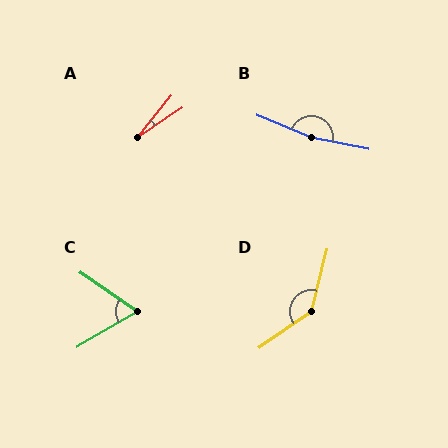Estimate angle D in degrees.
Approximately 139 degrees.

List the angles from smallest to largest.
A (17°), C (65°), D (139°), B (168°).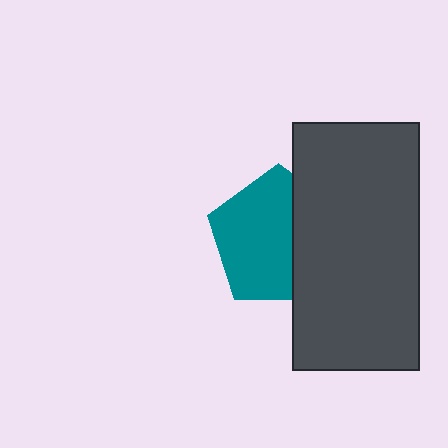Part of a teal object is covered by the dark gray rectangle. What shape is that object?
It is a pentagon.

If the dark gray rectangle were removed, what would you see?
You would see the complete teal pentagon.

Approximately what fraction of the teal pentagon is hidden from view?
Roughly 37% of the teal pentagon is hidden behind the dark gray rectangle.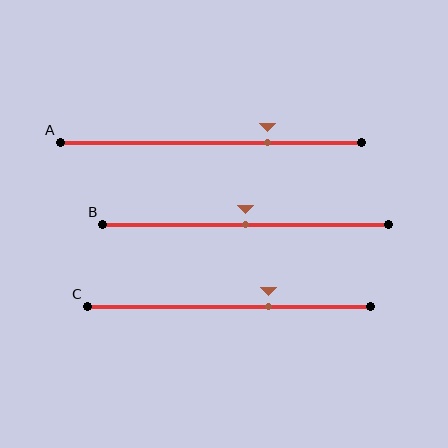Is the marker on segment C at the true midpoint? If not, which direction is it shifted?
No, the marker on segment C is shifted to the right by about 14% of the segment length.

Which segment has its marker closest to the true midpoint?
Segment B has its marker closest to the true midpoint.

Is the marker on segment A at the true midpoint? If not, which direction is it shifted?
No, the marker on segment A is shifted to the right by about 19% of the segment length.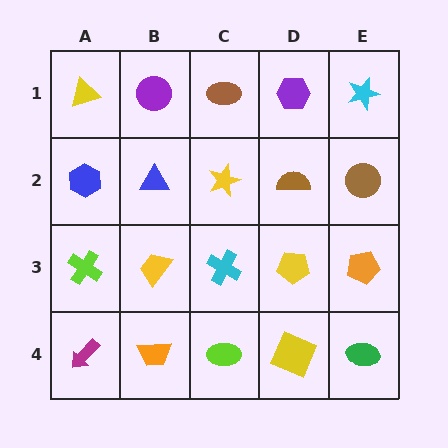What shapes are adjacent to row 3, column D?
A brown semicircle (row 2, column D), a yellow square (row 4, column D), a cyan cross (row 3, column C), an orange pentagon (row 3, column E).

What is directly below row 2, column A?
A lime cross.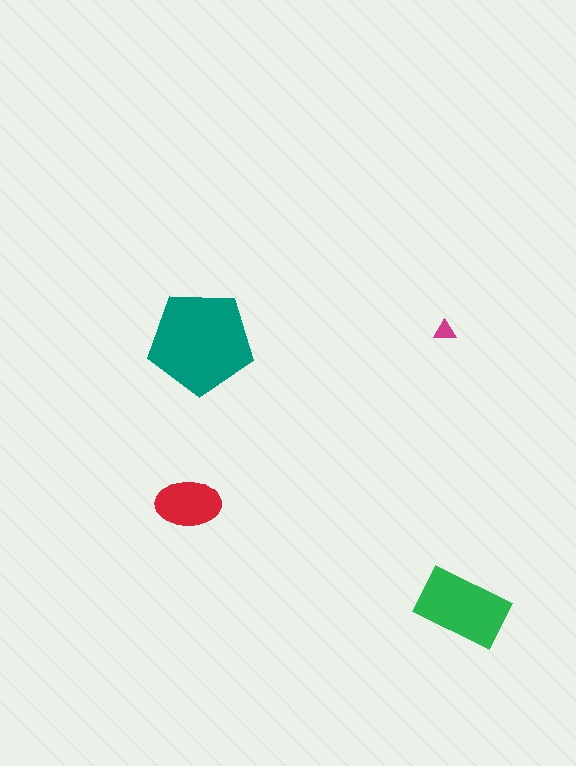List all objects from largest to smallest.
The teal pentagon, the green rectangle, the red ellipse, the magenta triangle.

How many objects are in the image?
There are 4 objects in the image.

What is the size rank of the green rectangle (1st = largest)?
2nd.